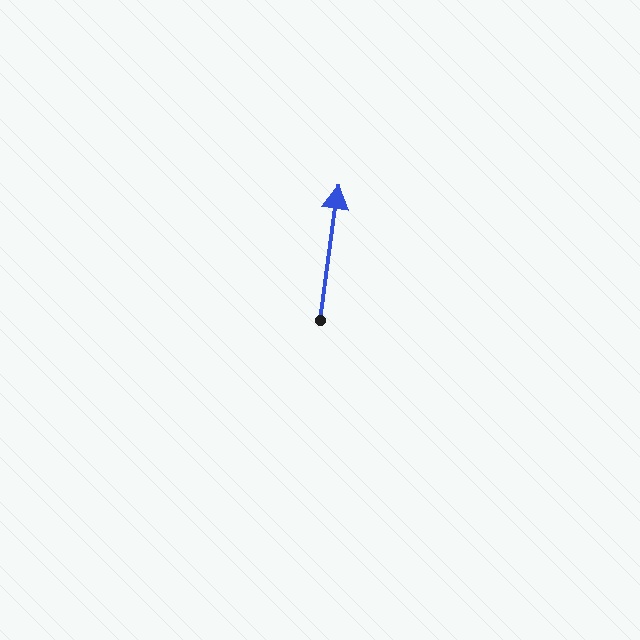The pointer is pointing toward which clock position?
Roughly 12 o'clock.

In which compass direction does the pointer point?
North.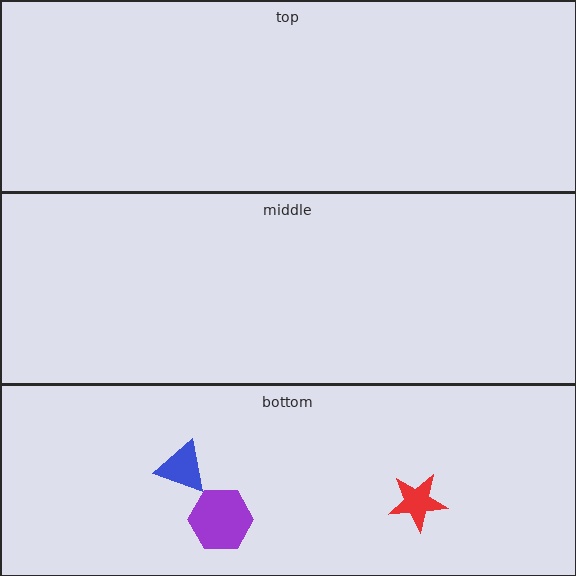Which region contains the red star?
The bottom region.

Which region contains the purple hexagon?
The bottom region.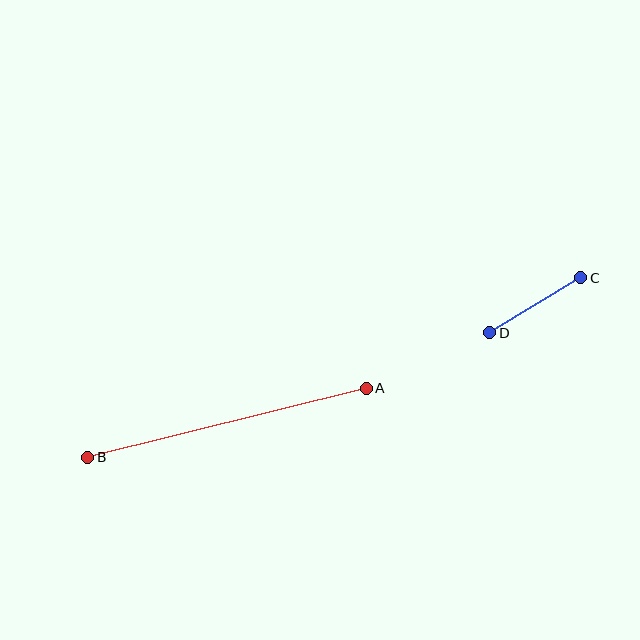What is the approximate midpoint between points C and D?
The midpoint is at approximately (535, 305) pixels.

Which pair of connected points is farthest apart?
Points A and B are farthest apart.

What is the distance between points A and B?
The distance is approximately 287 pixels.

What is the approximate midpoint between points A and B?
The midpoint is at approximately (227, 423) pixels.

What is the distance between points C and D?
The distance is approximately 106 pixels.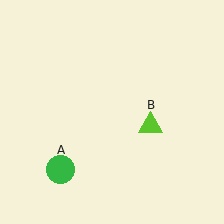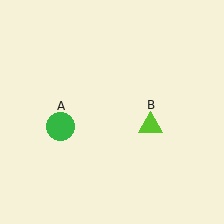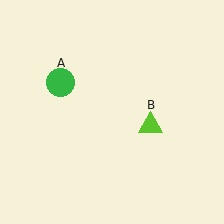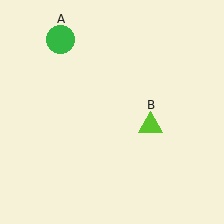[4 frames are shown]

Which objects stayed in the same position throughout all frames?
Lime triangle (object B) remained stationary.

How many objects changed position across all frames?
1 object changed position: green circle (object A).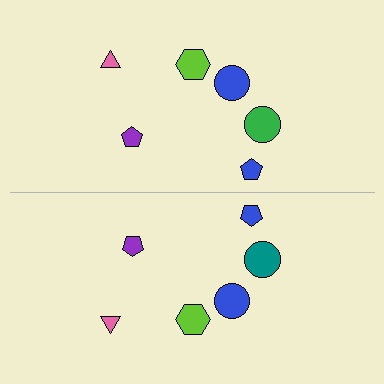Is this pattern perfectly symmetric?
No, the pattern is not perfectly symmetric. The teal circle on the bottom side breaks the symmetry — its mirror counterpart is green.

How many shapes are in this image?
There are 12 shapes in this image.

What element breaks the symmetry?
The teal circle on the bottom side breaks the symmetry — its mirror counterpart is green.